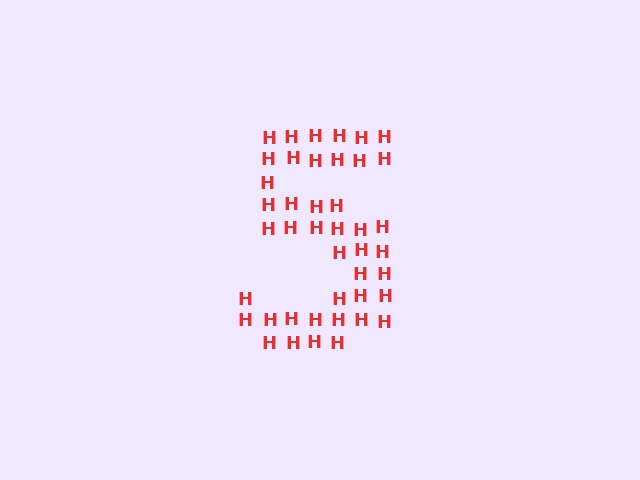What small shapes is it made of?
It is made of small letter H's.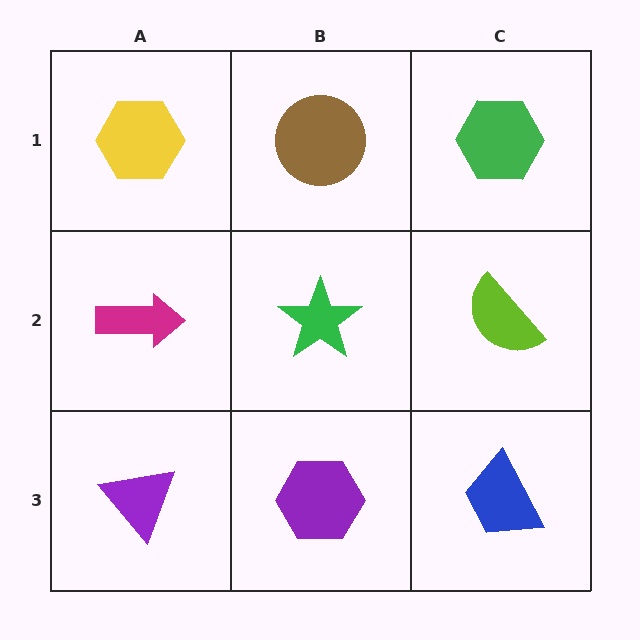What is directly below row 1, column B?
A green star.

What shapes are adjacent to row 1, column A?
A magenta arrow (row 2, column A), a brown circle (row 1, column B).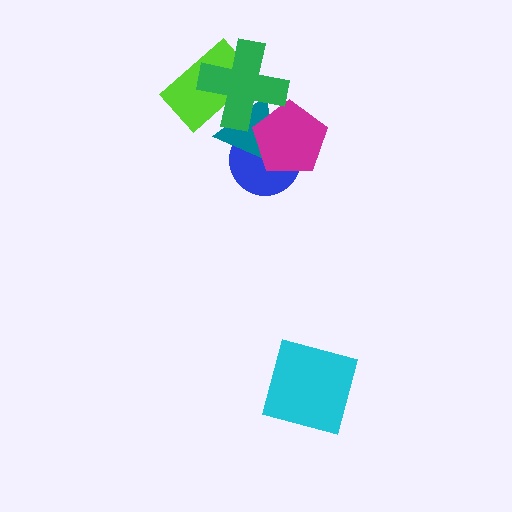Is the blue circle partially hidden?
Yes, it is partially covered by another shape.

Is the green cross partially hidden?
No, no other shape covers it.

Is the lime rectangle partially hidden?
Yes, it is partially covered by another shape.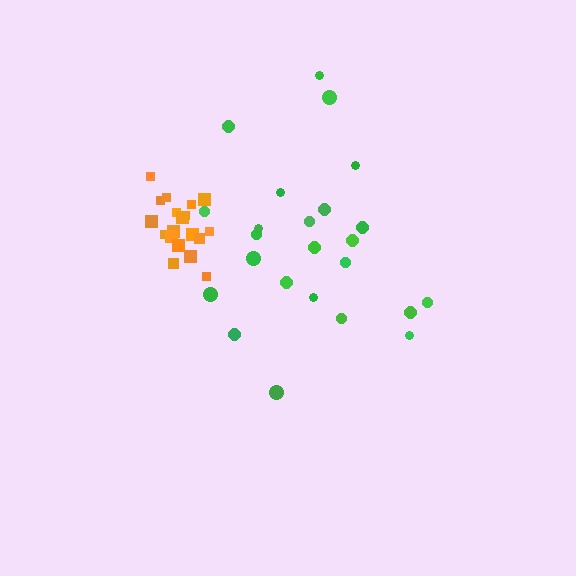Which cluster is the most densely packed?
Orange.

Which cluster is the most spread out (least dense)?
Green.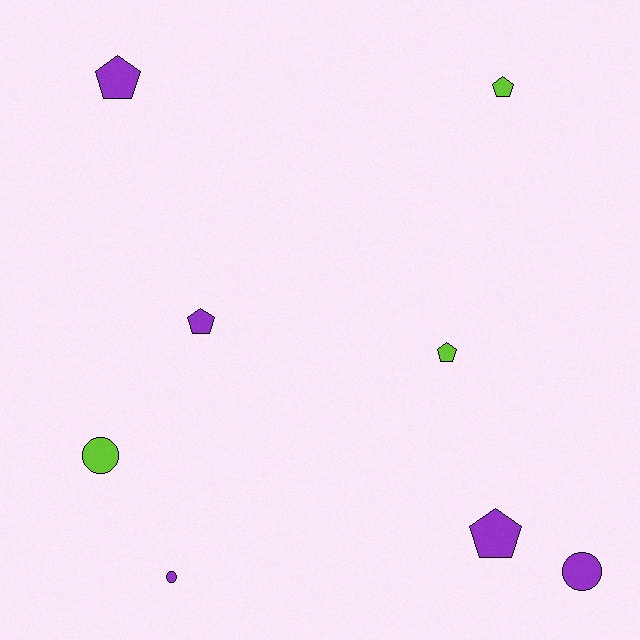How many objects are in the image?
There are 8 objects.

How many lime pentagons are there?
There are 2 lime pentagons.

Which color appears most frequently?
Purple, with 5 objects.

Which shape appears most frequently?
Pentagon, with 5 objects.